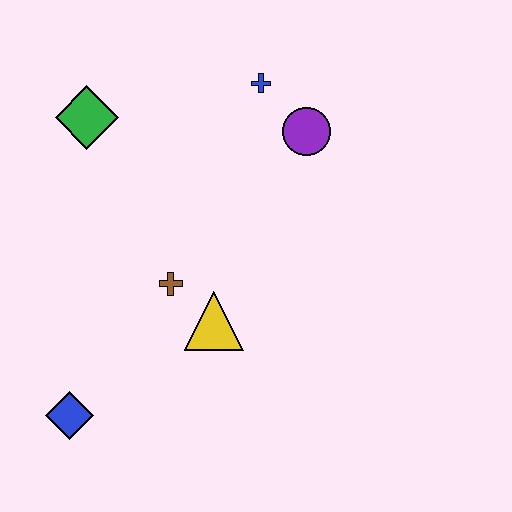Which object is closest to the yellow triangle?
The brown cross is closest to the yellow triangle.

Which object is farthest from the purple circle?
The blue diamond is farthest from the purple circle.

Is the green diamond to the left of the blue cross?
Yes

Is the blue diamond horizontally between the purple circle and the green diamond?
No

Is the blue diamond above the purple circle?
No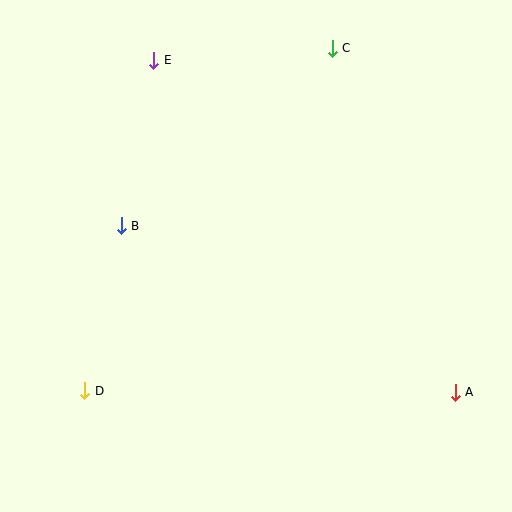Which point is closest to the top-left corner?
Point E is closest to the top-left corner.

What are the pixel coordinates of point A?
Point A is at (455, 393).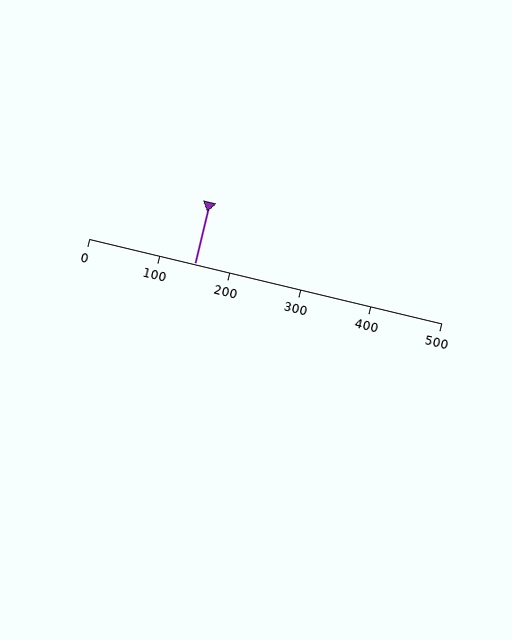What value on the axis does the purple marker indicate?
The marker indicates approximately 150.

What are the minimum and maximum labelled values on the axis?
The axis runs from 0 to 500.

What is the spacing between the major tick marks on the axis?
The major ticks are spaced 100 apart.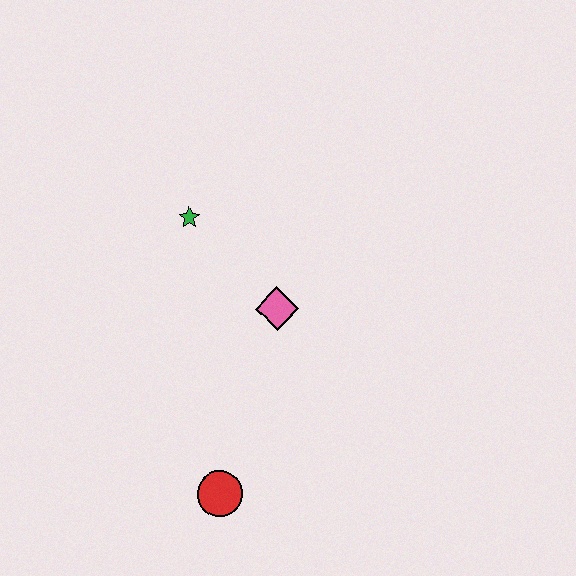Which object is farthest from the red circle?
The green star is farthest from the red circle.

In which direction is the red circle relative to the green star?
The red circle is below the green star.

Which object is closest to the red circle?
The pink diamond is closest to the red circle.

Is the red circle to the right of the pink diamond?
No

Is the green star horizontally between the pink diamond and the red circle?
No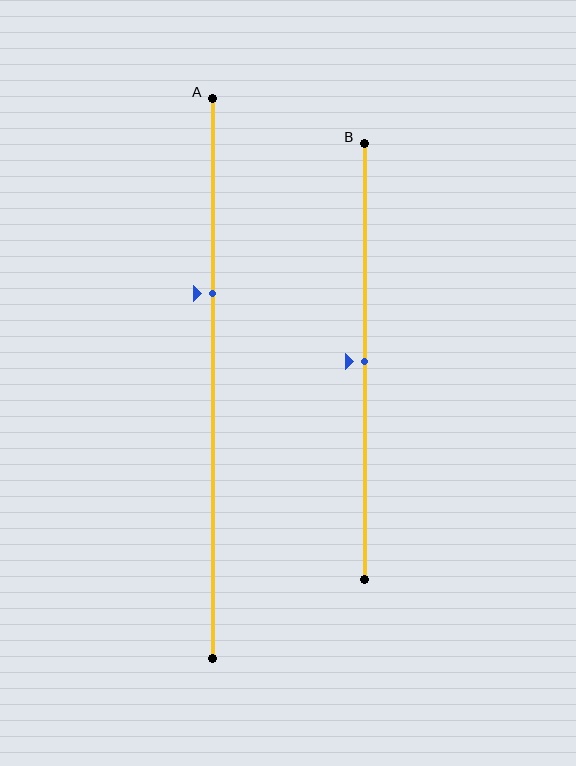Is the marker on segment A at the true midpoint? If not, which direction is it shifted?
No, the marker on segment A is shifted upward by about 15% of the segment length.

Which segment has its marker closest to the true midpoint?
Segment B has its marker closest to the true midpoint.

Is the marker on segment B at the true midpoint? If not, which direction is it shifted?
Yes, the marker on segment B is at the true midpoint.